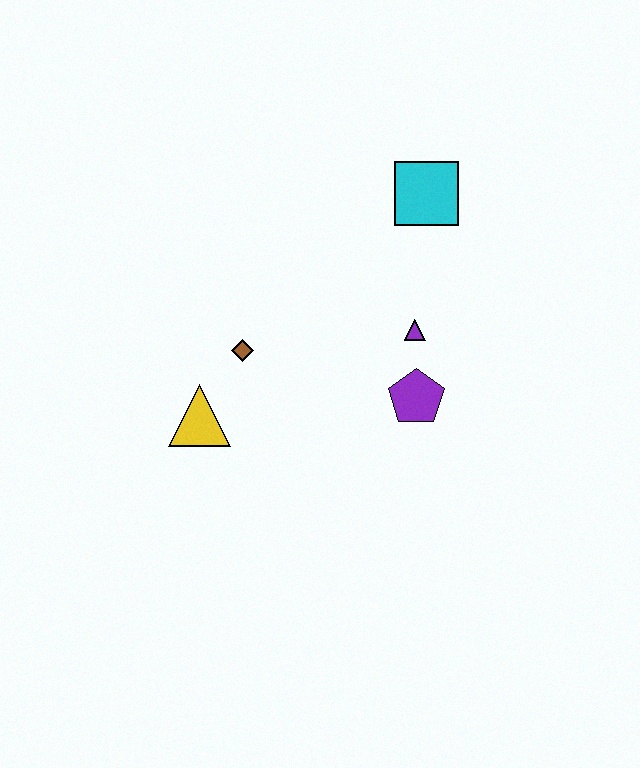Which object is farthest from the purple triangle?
The yellow triangle is farthest from the purple triangle.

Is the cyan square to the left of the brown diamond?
No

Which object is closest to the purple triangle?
The purple pentagon is closest to the purple triangle.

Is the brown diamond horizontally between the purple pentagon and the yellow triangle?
Yes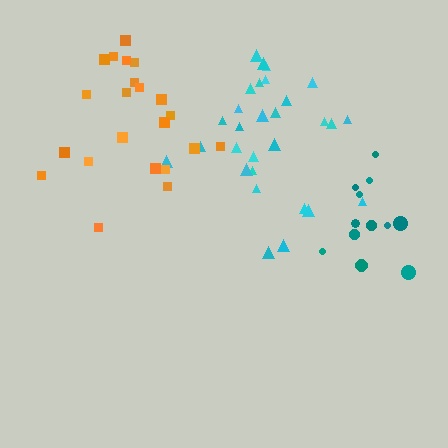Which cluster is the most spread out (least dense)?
Teal.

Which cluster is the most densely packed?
Cyan.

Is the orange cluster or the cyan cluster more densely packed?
Cyan.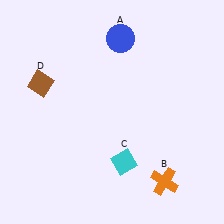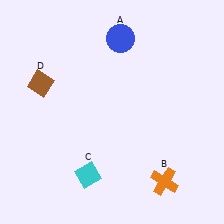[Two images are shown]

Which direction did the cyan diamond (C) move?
The cyan diamond (C) moved left.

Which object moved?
The cyan diamond (C) moved left.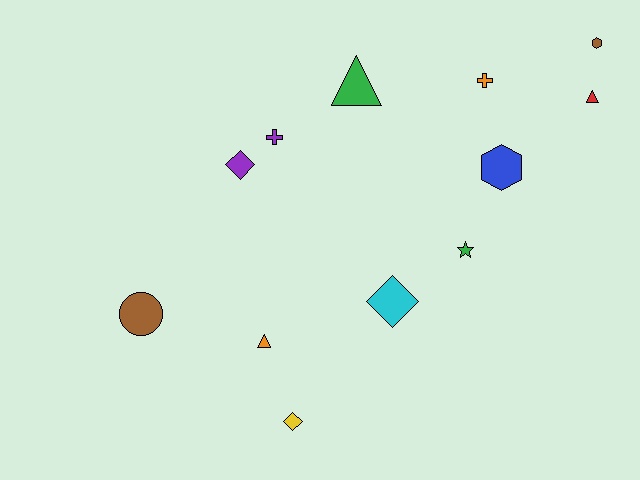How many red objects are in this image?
There is 1 red object.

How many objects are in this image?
There are 12 objects.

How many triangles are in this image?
There are 3 triangles.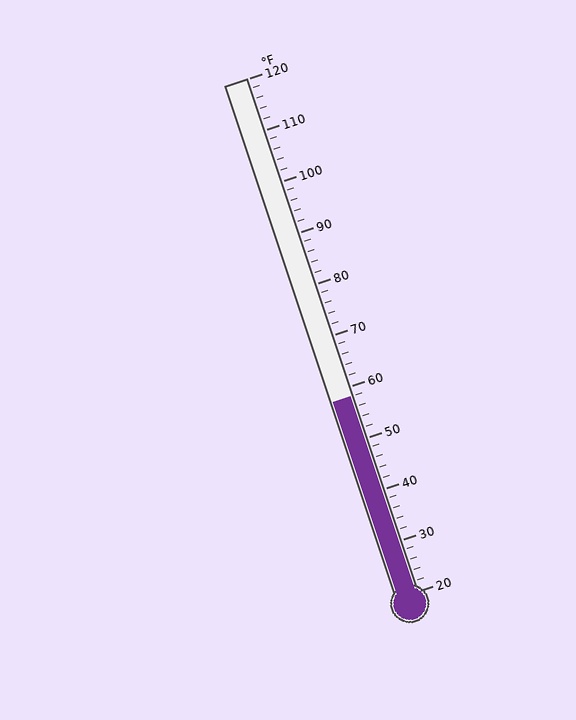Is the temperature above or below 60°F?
The temperature is below 60°F.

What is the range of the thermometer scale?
The thermometer scale ranges from 20°F to 120°F.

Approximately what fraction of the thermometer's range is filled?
The thermometer is filled to approximately 40% of its range.